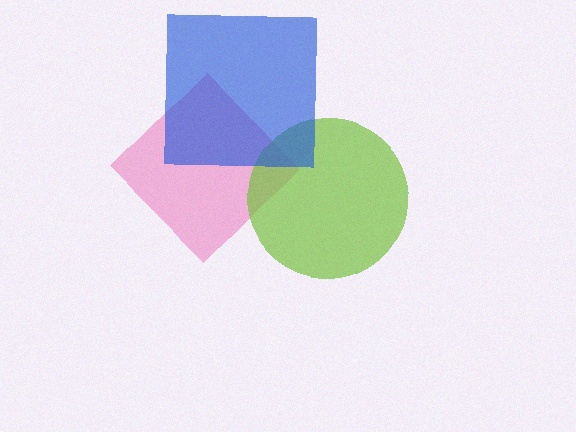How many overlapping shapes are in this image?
There are 3 overlapping shapes in the image.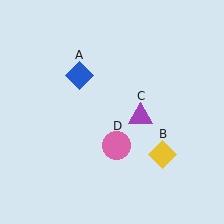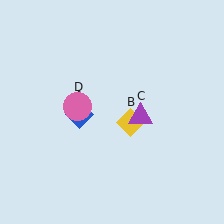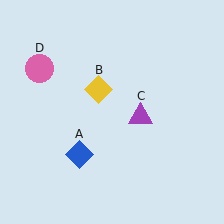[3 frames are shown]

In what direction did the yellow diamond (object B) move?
The yellow diamond (object B) moved up and to the left.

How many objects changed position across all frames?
3 objects changed position: blue diamond (object A), yellow diamond (object B), pink circle (object D).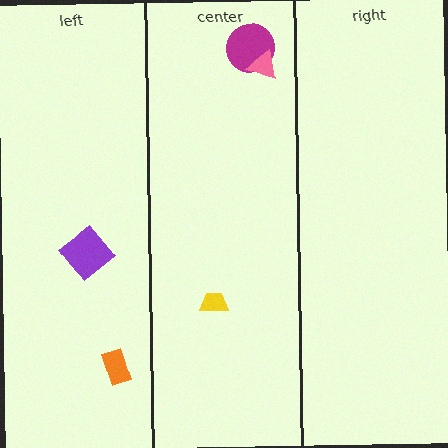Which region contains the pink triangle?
The center region.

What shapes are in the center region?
The yellow trapezoid, the magenta circle, the pink triangle.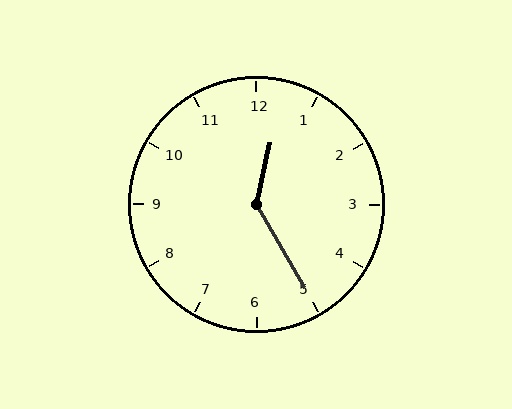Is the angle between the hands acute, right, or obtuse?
It is obtuse.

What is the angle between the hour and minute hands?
Approximately 138 degrees.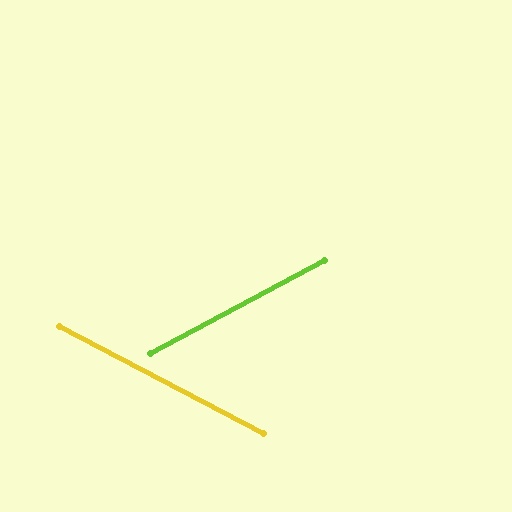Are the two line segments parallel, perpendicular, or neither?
Neither parallel nor perpendicular — they differ by about 56°.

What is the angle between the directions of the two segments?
Approximately 56 degrees.